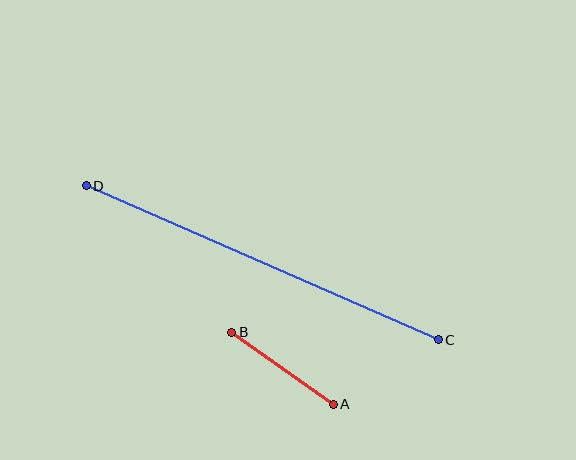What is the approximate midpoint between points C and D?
The midpoint is at approximately (262, 263) pixels.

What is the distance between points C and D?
The distance is approximately 384 pixels.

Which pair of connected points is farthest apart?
Points C and D are farthest apart.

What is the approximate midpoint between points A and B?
The midpoint is at approximately (283, 368) pixels.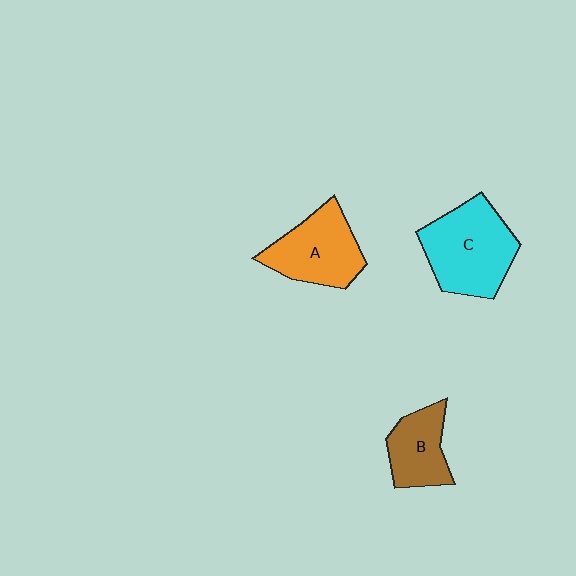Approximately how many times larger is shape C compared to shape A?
Approximately 1.2 times.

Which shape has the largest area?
Shape C (cyan).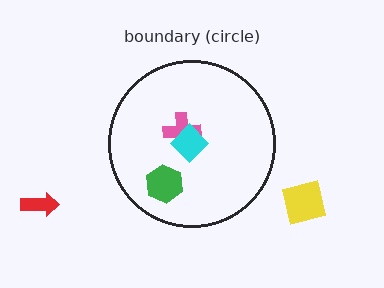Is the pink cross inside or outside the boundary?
Inside.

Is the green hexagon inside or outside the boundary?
Inside.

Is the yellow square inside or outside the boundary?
Outside.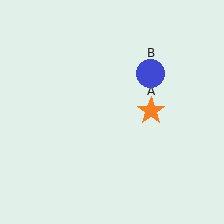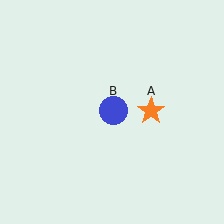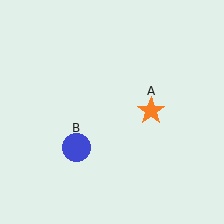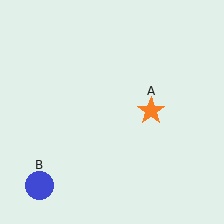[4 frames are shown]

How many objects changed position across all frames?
1 object changed position: blue circle (object B).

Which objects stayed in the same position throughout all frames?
Orange star (object A) remained stationary.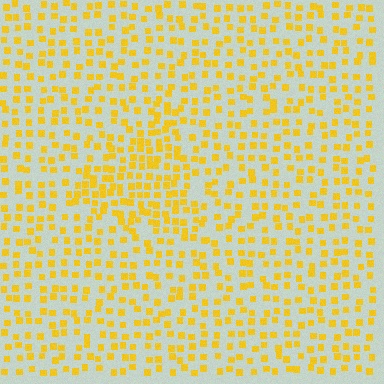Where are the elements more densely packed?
The elements are more densely packed inside the triangle boundary.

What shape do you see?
I see a triangle.